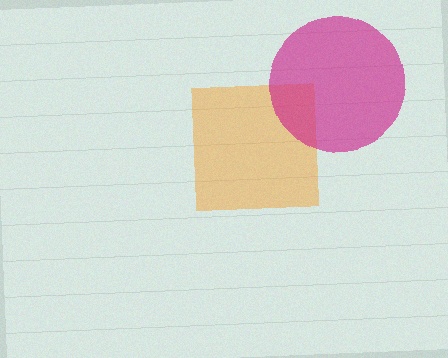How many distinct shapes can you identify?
There are 2 distinct shapes: an orange square, a magenta circle.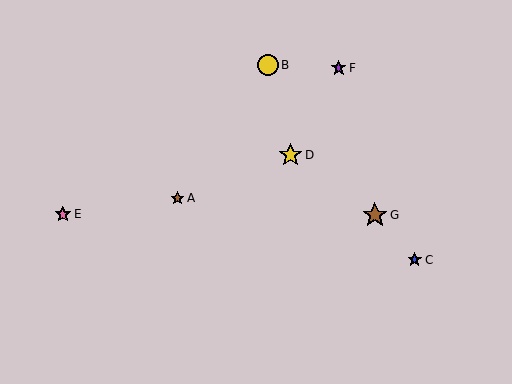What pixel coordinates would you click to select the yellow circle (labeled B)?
Click at (268, 65) to select the yellow circle B.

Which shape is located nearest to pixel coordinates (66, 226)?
The pink star (labeled E) at (63, 215) is nearest to that location.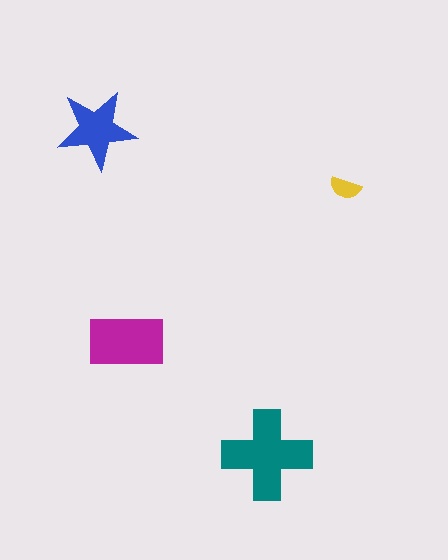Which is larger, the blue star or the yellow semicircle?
The blue star.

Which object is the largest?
The teal cross.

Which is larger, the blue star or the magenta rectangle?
The magenta rectangle.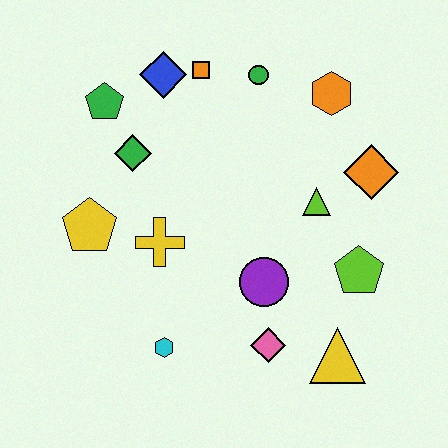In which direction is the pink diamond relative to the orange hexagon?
The pink diamond is below the orange hexagon.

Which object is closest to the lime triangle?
The orange diamond is closest to the lime triangle.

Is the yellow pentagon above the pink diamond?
Yes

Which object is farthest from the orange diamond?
The yellow pentagon is farthest from the orange diamond.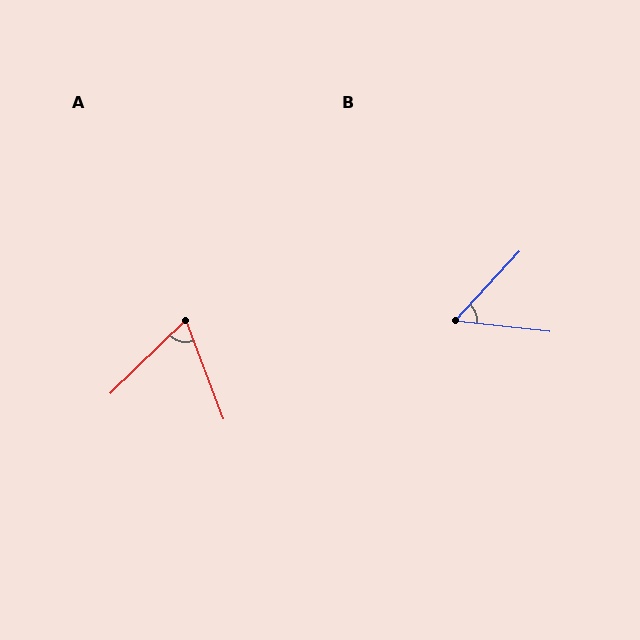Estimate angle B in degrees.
Approximately 54 degrees.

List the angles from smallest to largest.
B (54°), A (67°).